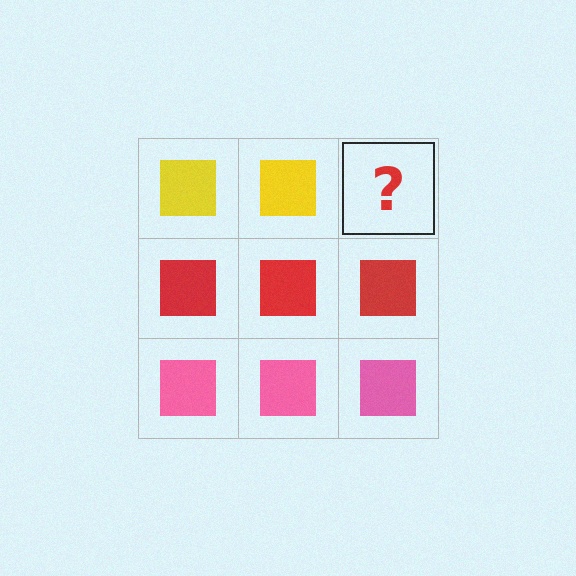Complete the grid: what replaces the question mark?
The question mark should be replaced with a yellow square.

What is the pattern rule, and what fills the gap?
The rule is that each row has a consistent color. The gap should be filled with a yellow square.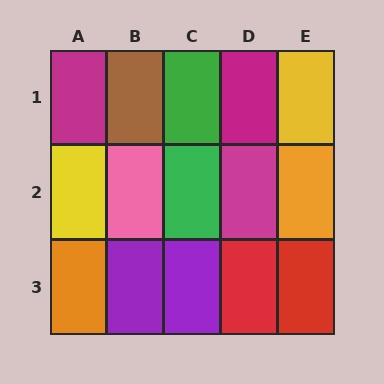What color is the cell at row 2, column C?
Green.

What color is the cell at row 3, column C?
Purple.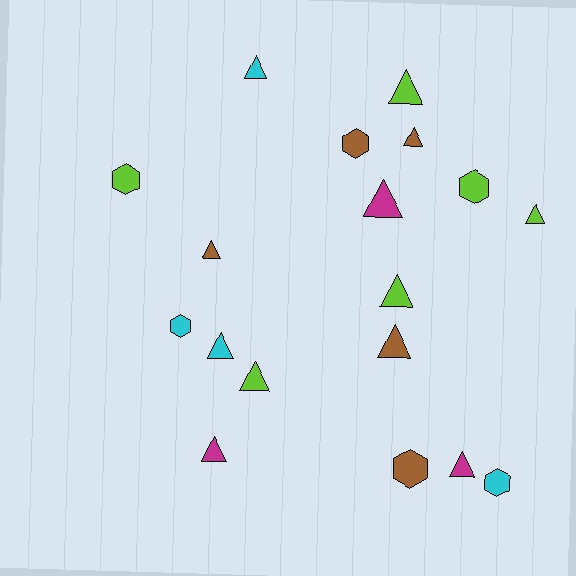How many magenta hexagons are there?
There are no magenta hexagons.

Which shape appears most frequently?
Triangle, with 12 objects.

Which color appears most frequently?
Lime, with 6 objects.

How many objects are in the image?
There are 18 objects.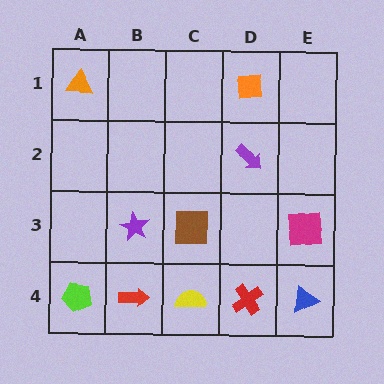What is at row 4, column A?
A lime pentagon.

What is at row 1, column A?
An orange triangle.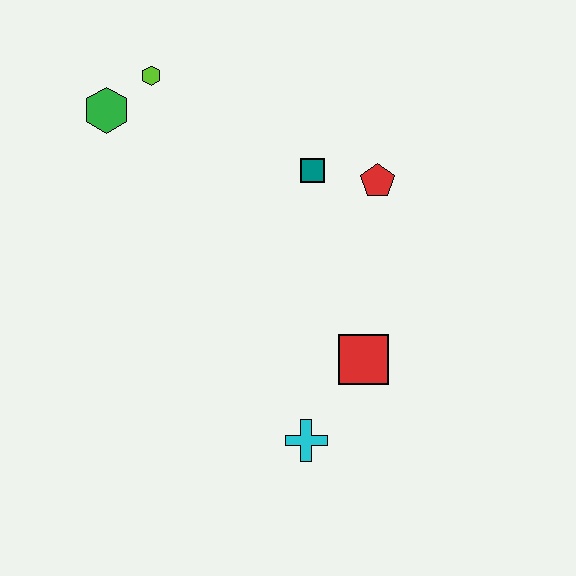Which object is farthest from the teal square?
The cyan cross is farthest from the teal square.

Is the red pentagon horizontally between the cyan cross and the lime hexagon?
No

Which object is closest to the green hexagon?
The lime hexagon is closest to the green hexagon.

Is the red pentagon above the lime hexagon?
No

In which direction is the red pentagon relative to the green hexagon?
The red pentagon is to the right of the green hexagon.